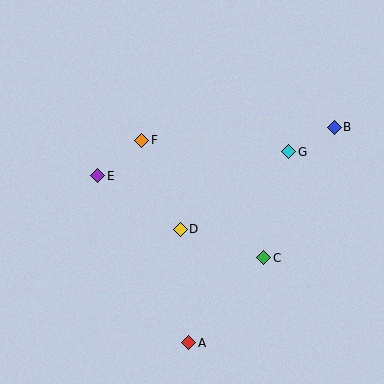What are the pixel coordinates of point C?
Point C is at (264, 258).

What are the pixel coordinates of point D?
Point D is at (180, 229).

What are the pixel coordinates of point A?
Point A is at (189, 343).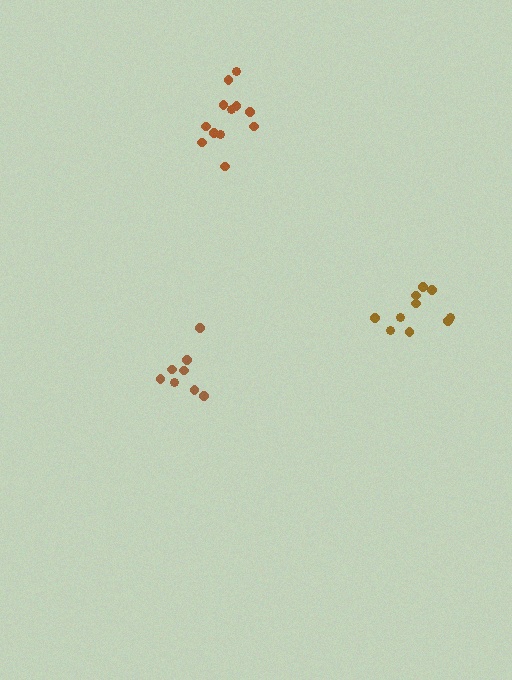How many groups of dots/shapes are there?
There are 3 groups.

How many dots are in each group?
Group 1: 12 dots, Group 2: 8 dots, Group 3: 10 dots (30 total).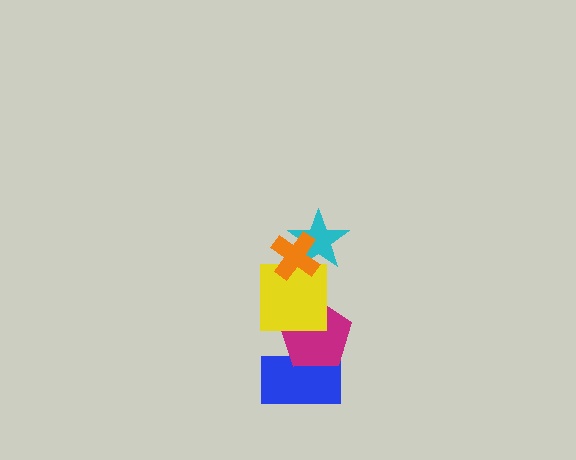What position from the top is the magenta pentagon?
The magenta pentagon is 4th from the top.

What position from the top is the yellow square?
The yellow square is 3rd from the top.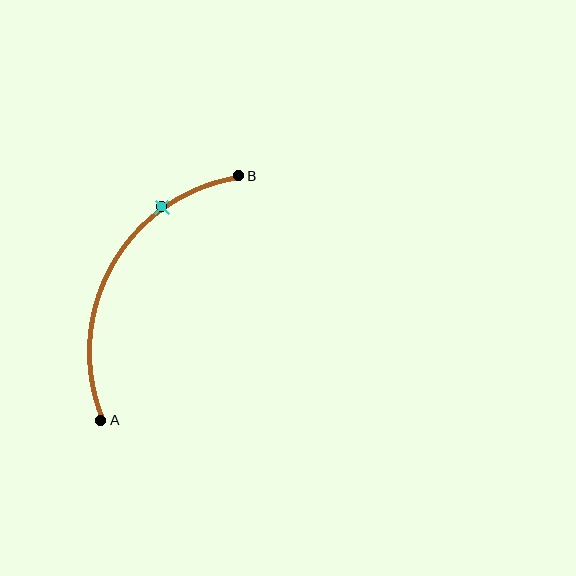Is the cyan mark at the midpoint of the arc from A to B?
No. The cyan mark lies on the arc but is closer to endpoint B. The arc midpoint would be at the point on the curve equidistant along the arc from both A and B.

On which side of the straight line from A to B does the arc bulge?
The arc bulges to the left of the straight line connecting A and B.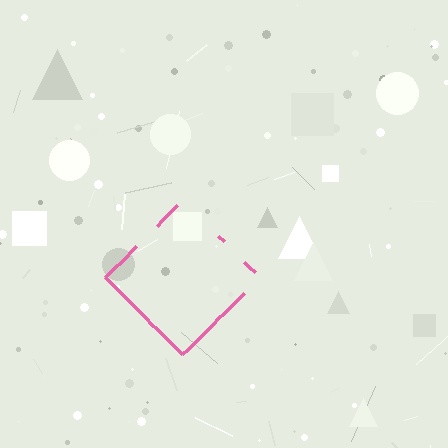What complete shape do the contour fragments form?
The contour fragments form a diamond.